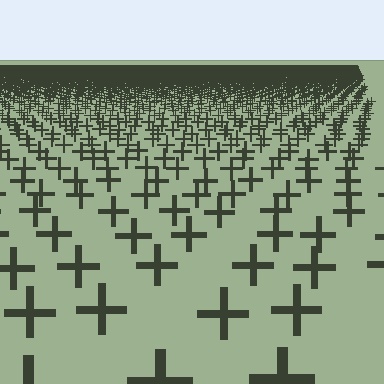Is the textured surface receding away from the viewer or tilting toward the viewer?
The surface is receding away from the viewer. Texture elements get smaller and denser toward the top.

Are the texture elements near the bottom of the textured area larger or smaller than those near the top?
Larger. Near the bottom, elements are closer to the viewer and appear at a bigger on-screen size.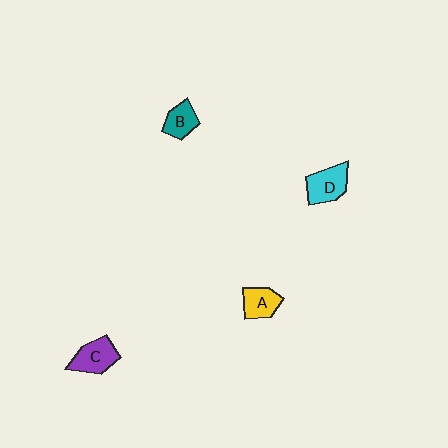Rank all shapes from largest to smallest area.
From largest to smallest: C (purple), D (cyan), A (yellow), B (teal).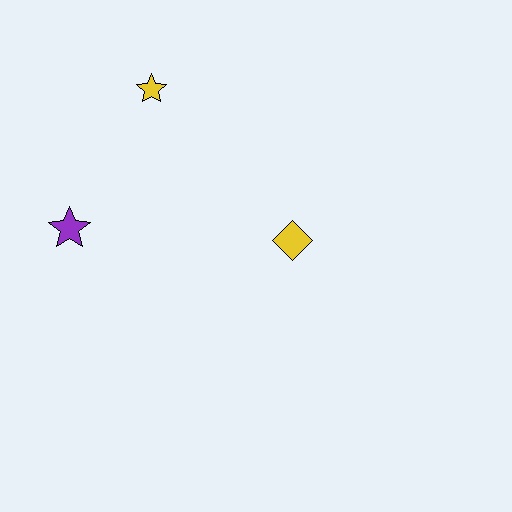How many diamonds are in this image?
There is 1 diamond.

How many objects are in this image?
There are 3 objects.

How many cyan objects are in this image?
There are no cyan objects.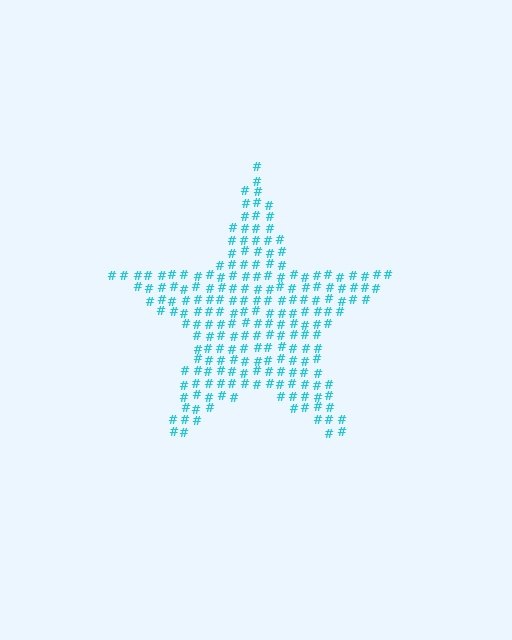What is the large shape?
The large shape is a star.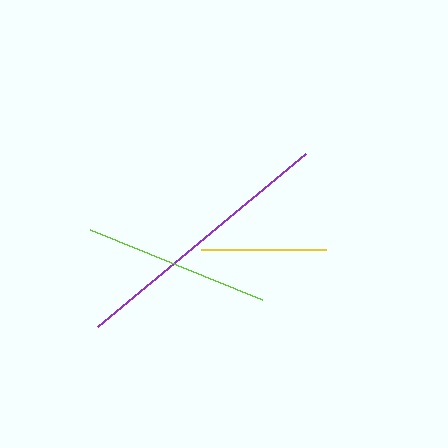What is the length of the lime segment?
The lime segment is approximately 186 pixels long.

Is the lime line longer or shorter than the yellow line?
The lime line is longer than the yellow line.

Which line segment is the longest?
The purple line is the longest at approximately 270 pixels.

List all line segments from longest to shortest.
From longest to shortest: purple, lime, yellow.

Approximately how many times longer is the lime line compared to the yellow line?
The lime line is approximately 1.5 times the length of the yellow line.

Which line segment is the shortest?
The yellow line is the shortest at approximately 125 pixels.